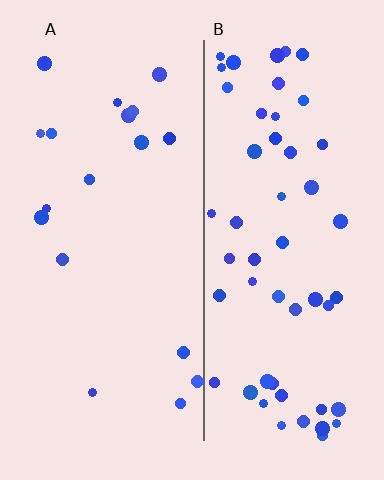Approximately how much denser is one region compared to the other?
Approximately 3.0× — region B over region A.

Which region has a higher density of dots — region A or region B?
B (the right).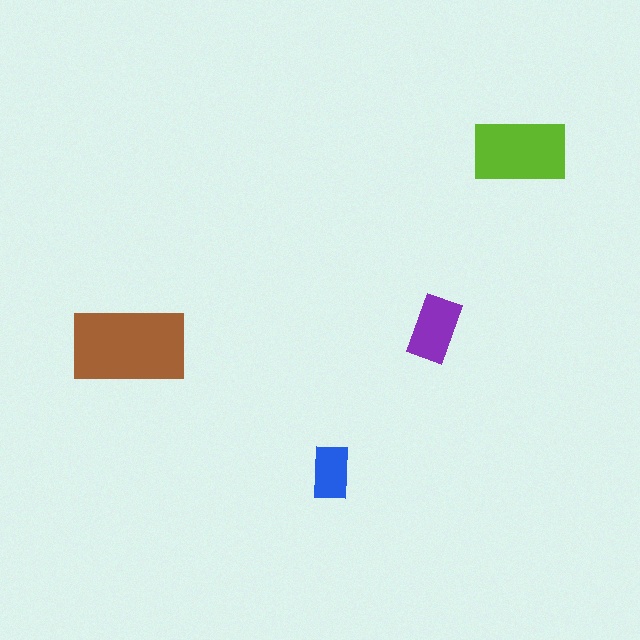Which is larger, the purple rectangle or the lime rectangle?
The lime one.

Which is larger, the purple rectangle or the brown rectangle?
The brown one.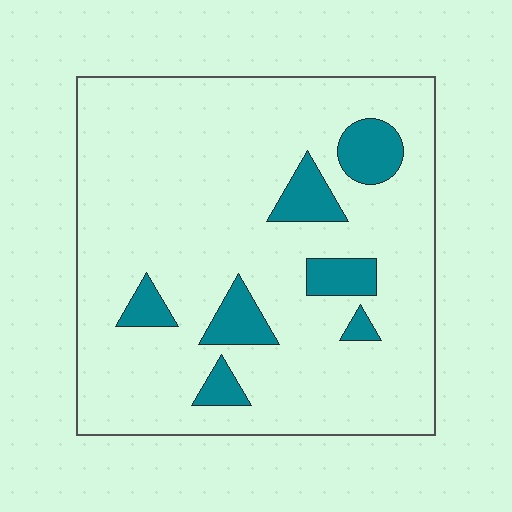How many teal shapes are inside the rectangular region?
7.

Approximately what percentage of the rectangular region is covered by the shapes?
Approximately 15%.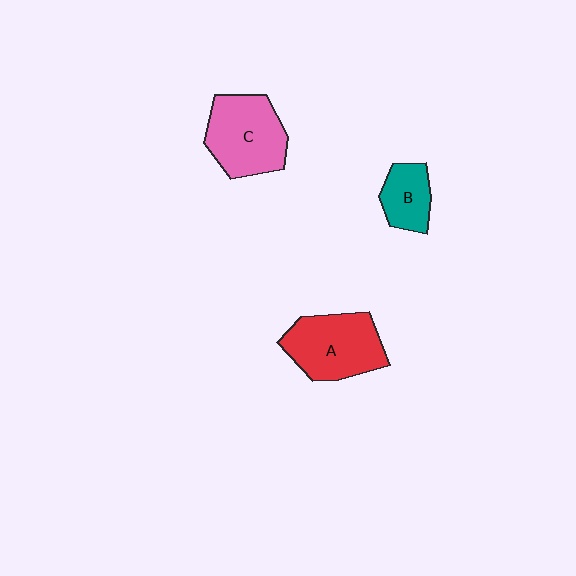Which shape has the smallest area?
Shape B (teal).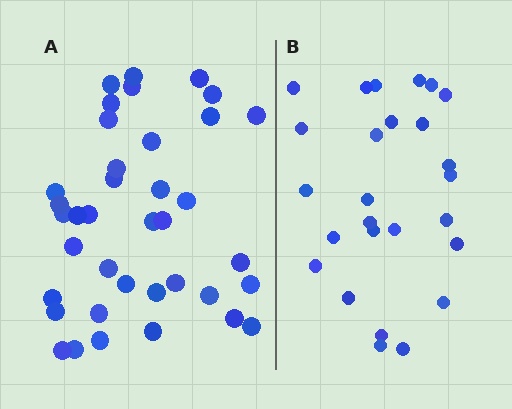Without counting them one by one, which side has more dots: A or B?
Region A (the left region) has more dots.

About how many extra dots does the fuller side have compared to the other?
Region A has roughly 12 or so more dots than region B.